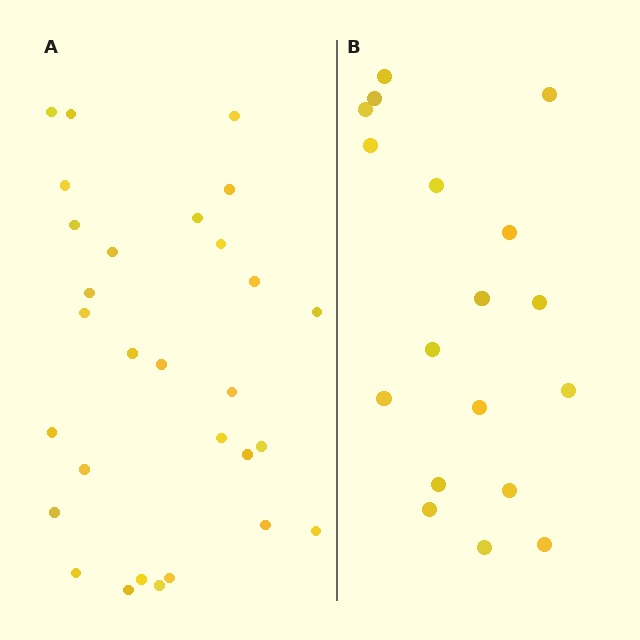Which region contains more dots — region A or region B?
Region A (the left region) has more dots.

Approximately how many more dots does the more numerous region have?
Region A has roughly 12 or so more dots than region B.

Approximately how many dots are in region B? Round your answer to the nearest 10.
About 20 dots. (The exact count is 18, which rounds to 20.)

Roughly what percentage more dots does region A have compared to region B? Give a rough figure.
About 60% more.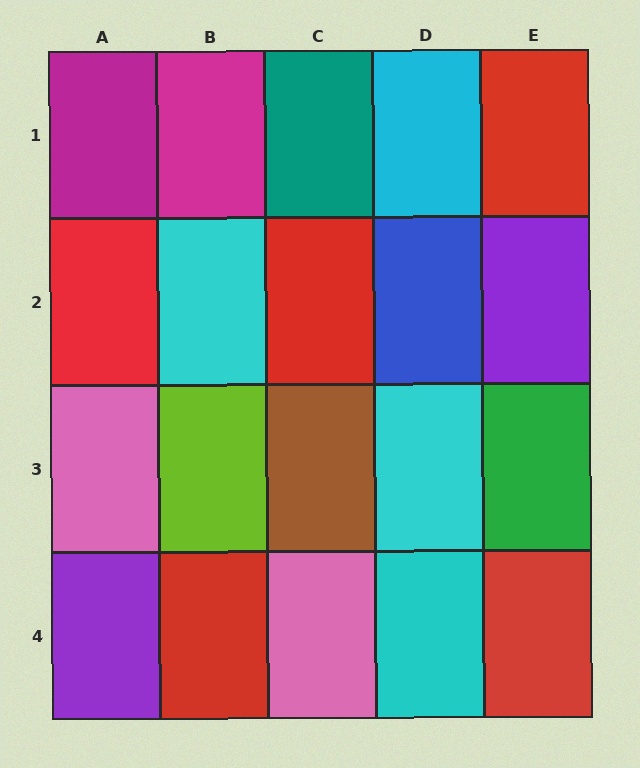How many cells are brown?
1 cell is brown.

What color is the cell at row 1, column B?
Magenta.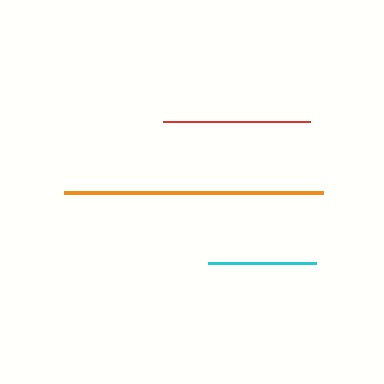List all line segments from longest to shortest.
From longest to shortest: orange, red, cyan.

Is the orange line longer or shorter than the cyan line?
The orange line is longer than the cyan line.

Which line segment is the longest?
The orange line is the longest at approximately 259 pixels.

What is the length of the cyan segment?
The cyan segment is approximately 107 pixels long.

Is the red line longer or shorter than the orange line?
The orange line is longer than the red line.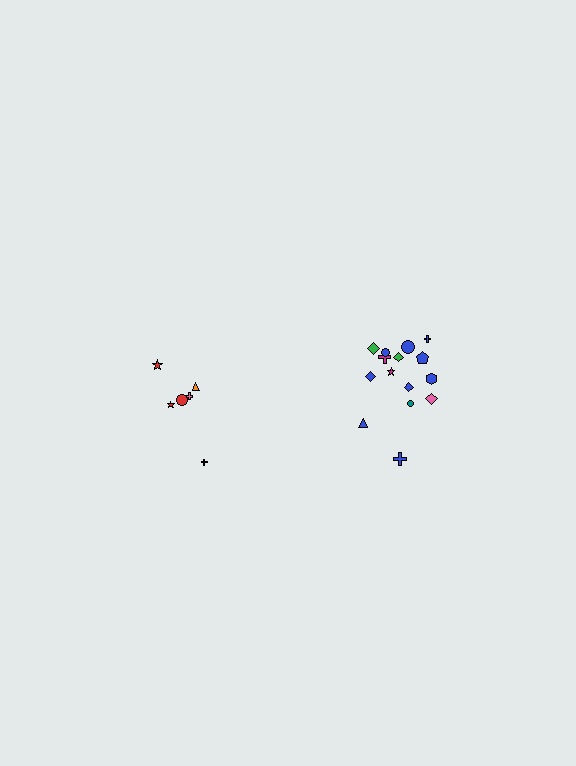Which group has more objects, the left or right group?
The right group.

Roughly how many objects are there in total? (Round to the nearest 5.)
Roughly 20 objects in total.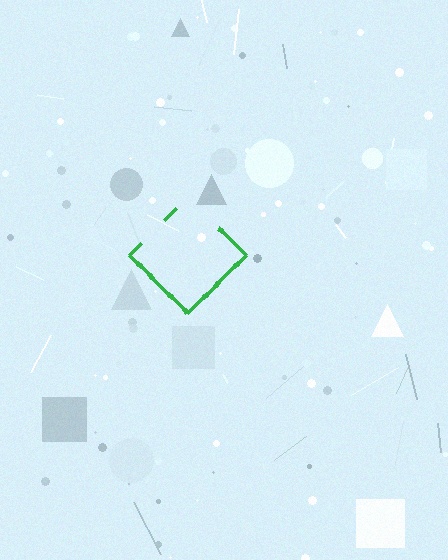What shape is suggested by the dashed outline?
The dashed outline suggests a diamond.